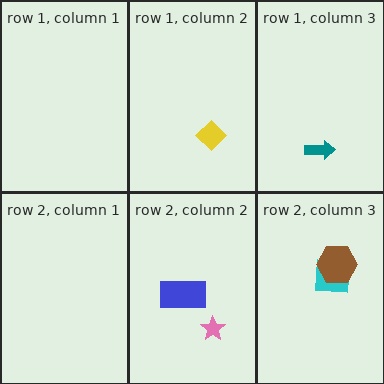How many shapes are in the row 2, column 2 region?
2.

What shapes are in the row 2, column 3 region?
The cyan square, the brown hexagon.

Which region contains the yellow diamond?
The row 1, column 2 region.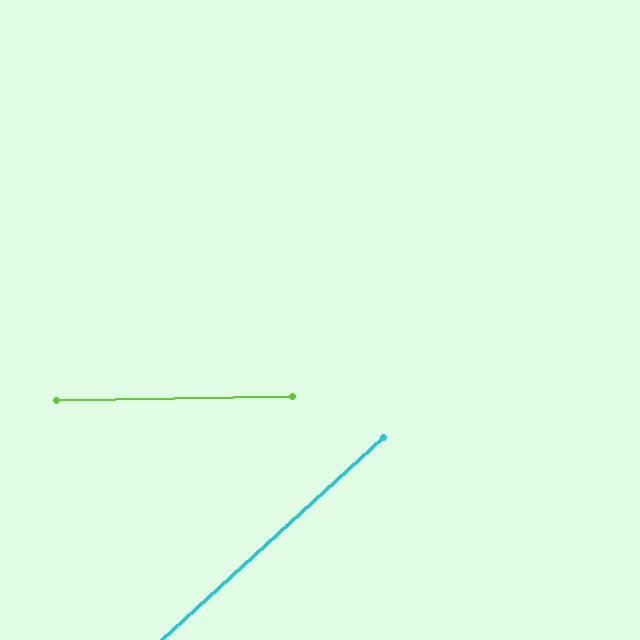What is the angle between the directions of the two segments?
Approximately 41 degrees.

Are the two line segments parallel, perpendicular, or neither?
Neither parallel nor perpendicular — they differ by about 41°.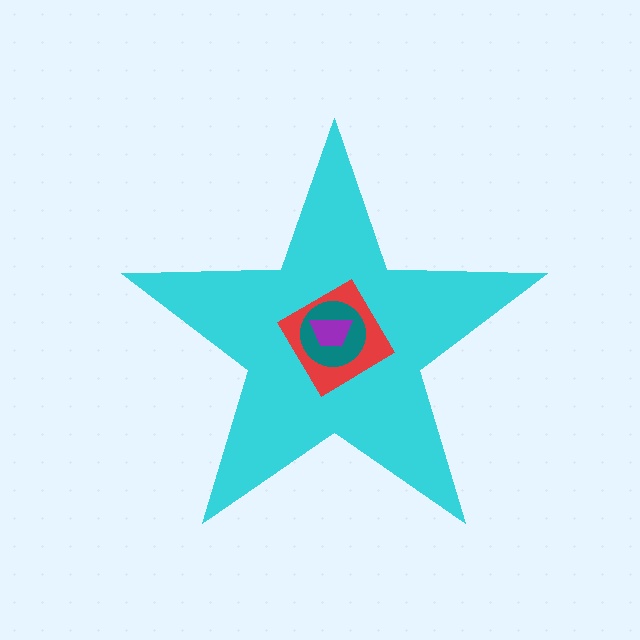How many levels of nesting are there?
4.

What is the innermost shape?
The purple trapezoid.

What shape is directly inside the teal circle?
The purple trapezoid.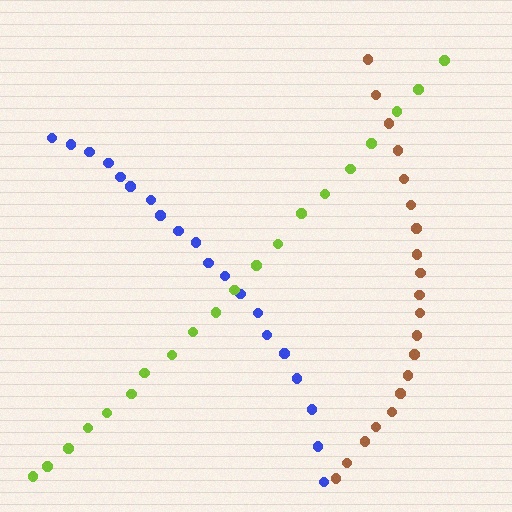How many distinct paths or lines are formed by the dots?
There are 3 distinct paths.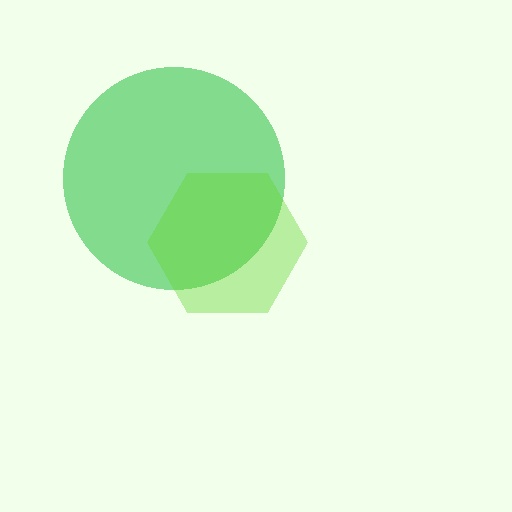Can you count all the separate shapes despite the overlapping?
Yes, there are 2 separate shapes.